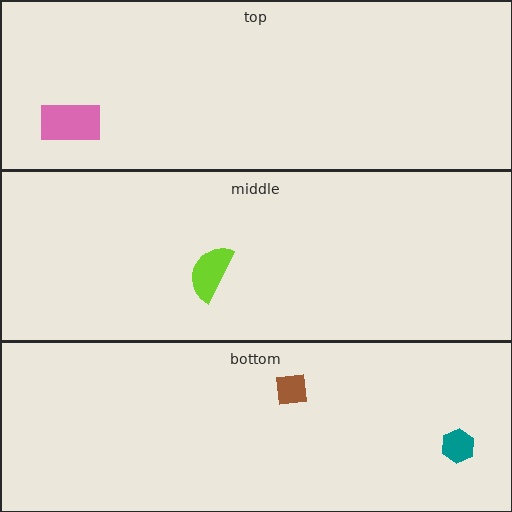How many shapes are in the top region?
1.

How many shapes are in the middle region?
1.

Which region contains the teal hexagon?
The bottom region.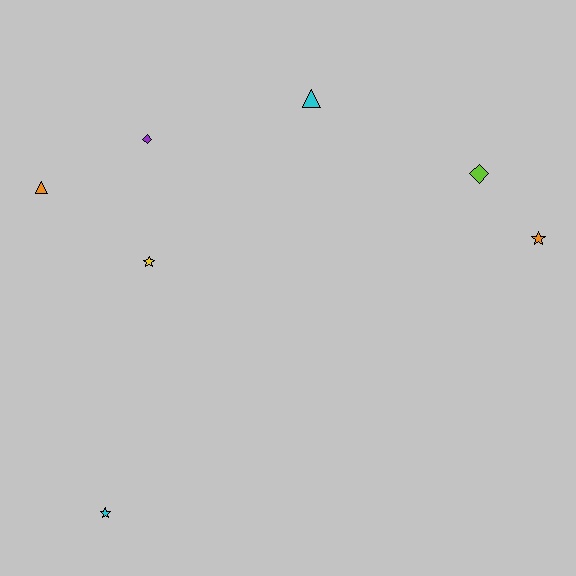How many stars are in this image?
There are 3 stars.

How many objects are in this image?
There are 7 objects.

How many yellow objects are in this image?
There is 1 yellow object.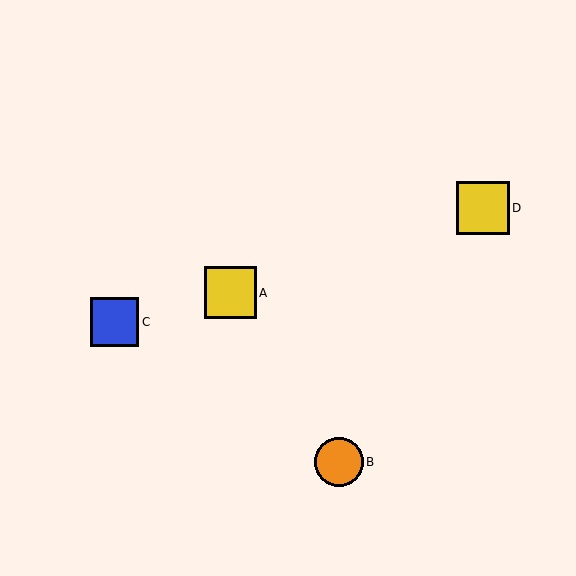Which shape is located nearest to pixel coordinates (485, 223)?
The yellow square (labeled D) at (482, 208) is nearest to that location.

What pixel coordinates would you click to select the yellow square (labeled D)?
Click at (482, 208) to select the yellow square D.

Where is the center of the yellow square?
The center of the yellow square is at (230, 293).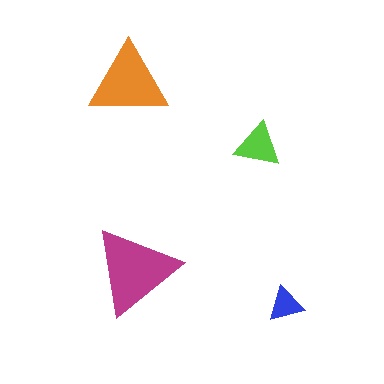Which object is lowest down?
The blue triangle is bottommost.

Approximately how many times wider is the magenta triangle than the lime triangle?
About 2 times wider.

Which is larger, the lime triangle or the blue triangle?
The lime one.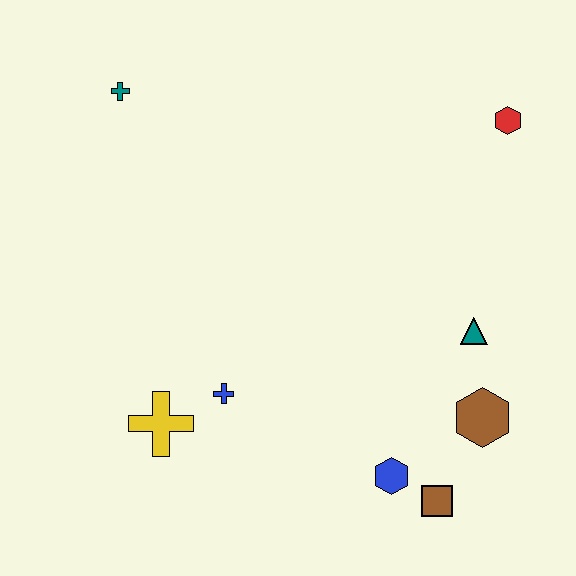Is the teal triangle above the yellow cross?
Yes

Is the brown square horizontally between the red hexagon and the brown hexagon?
No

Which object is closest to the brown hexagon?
The teal triangle is closest to the brown hexagon.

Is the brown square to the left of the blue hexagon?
No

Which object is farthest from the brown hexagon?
The teal cross is farthest from the brown hexagon.